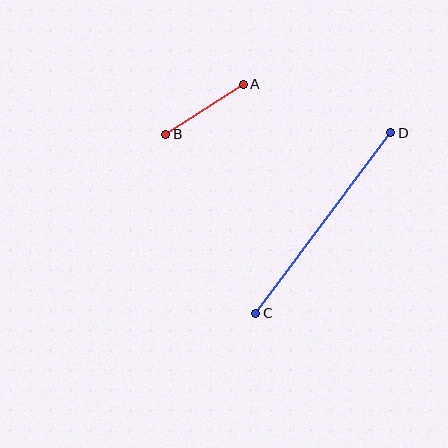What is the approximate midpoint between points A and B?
The midpoint is at approximately (205, 109) pixels.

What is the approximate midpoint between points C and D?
The midpoint is at approximately (323, 223) pixels.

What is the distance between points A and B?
The distance is approximately 92 pixels.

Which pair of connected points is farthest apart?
Points C and D are farthest apart.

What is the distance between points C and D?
The distance is approximately 225 pixels.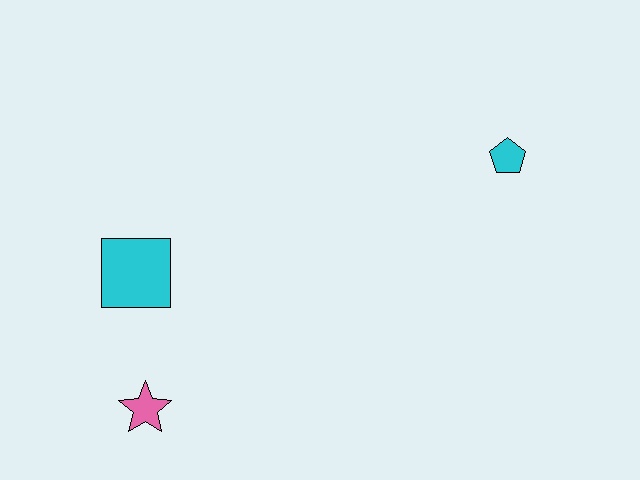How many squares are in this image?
There is 1 square.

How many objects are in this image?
There are 3 objects.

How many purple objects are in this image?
There are no purple objects.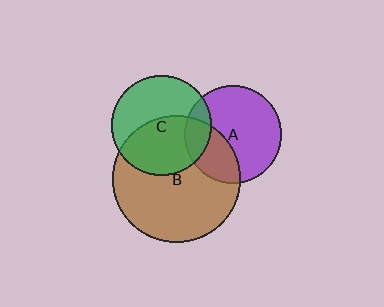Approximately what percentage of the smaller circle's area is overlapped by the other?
Approximately 15%.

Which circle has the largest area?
Circle B (brown).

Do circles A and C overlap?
Yes.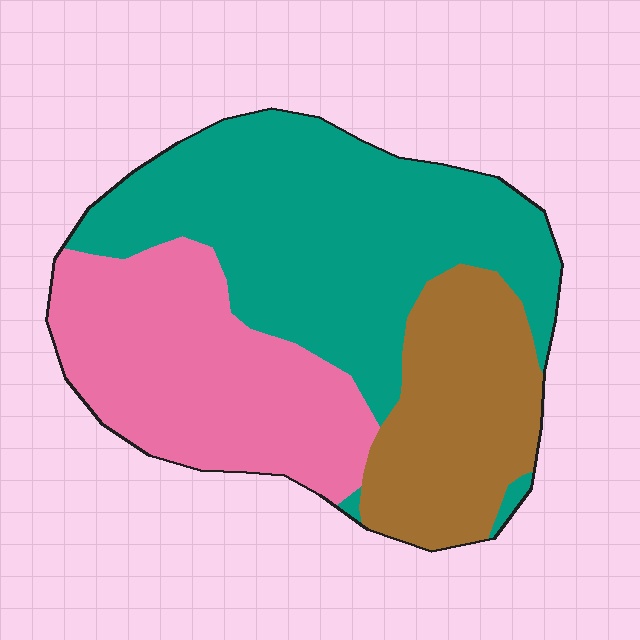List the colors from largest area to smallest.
From largest to smallest: teal, pink, brown.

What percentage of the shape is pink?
Pink takes up about one third (1/3) of the shape.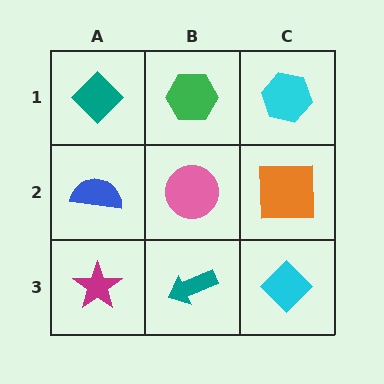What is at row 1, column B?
A green hexagon.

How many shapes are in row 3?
3 shapes.